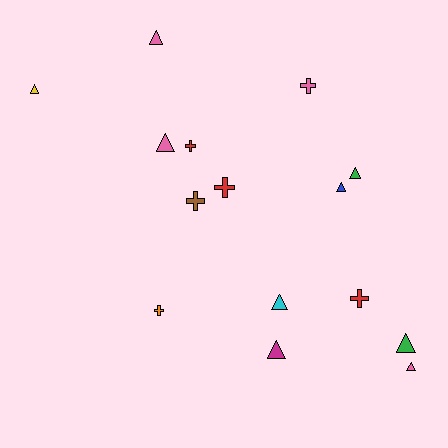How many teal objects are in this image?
There are no teal objects.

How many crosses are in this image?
There are 6 crosses.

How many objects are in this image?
There are 15 objects.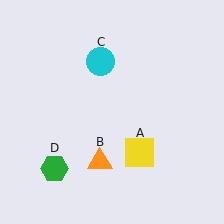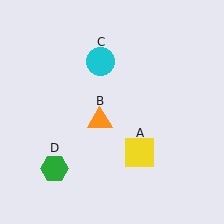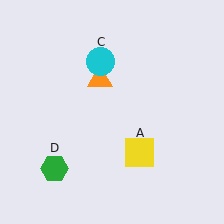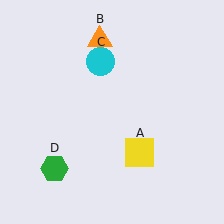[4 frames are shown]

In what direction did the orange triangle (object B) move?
The orange triangle (object B) moved up.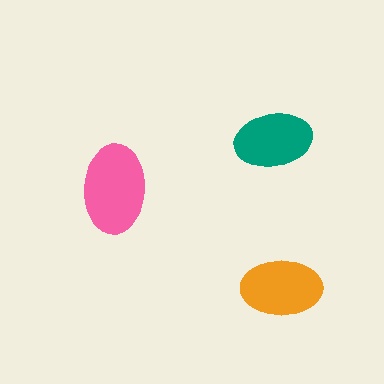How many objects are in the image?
There are 3 objects in the image.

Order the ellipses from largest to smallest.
the pink one, the orange one, the teal one.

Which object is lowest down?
The orange ellipse is bottommost.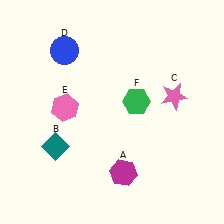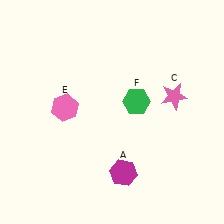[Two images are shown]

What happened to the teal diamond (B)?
The teal diamond (B) was removed in Image 2. It was in the bottom-left area of Image 1.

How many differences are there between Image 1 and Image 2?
There are 2 differences between the two images.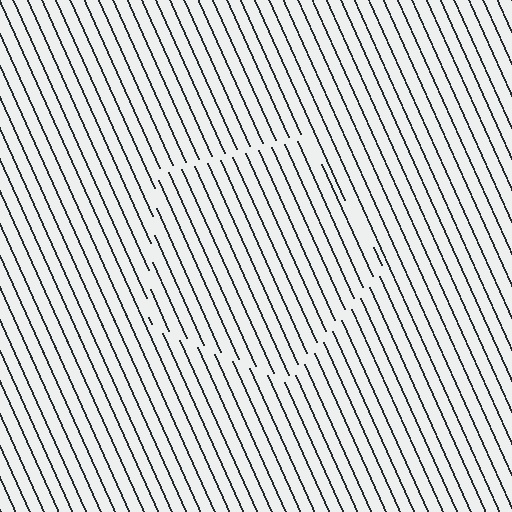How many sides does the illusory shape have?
5 sides — the line-ends trace a pentagon.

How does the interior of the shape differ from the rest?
The interior of the shape contains the same grating, shifted by half a period — the contour is defined by the phase discontinuity where line-ends from the inner and outer gratings abut.